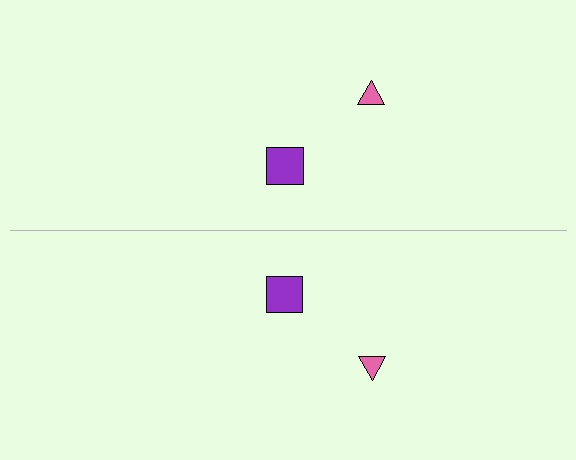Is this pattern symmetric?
Yes, this pattern has bilateral (reflection) symmetry.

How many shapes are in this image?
There are 4 shapes in this image.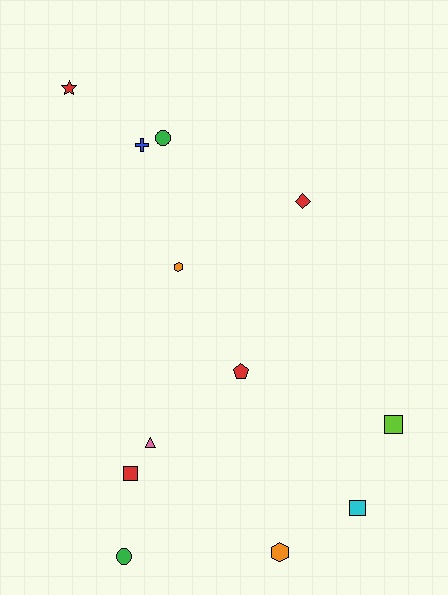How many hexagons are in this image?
There are 2 hexagons.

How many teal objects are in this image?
There are no teal objects.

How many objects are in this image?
There are 12 objects.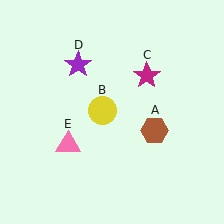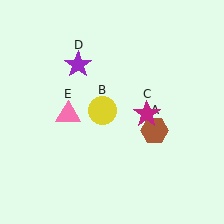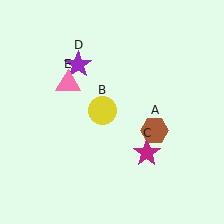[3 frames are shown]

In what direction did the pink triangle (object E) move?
The pink triangle (object E) moved up.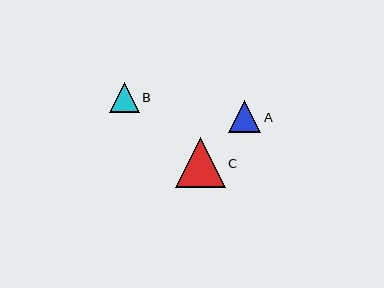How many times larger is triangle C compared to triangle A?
Triangle C is approximately 1.6 times the size of triangle A.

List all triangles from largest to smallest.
From largest to smallest: C, A, B.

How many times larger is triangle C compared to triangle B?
Triangle C is approximately 1.7 times the size of triangle B.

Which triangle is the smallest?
Triangle B is the smallest with a size of approximately 30 pixels.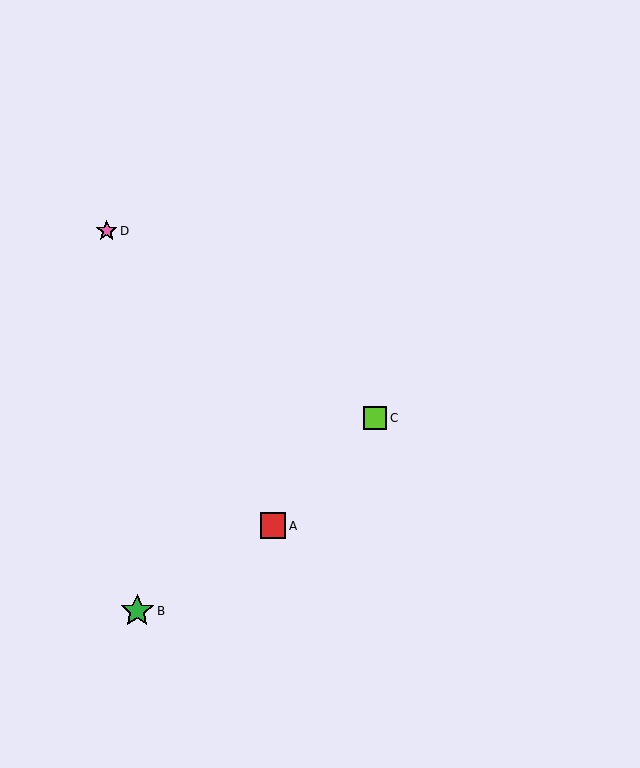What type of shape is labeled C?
Shape C is a lime square.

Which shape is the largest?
The green star (labeled B) is the largest.